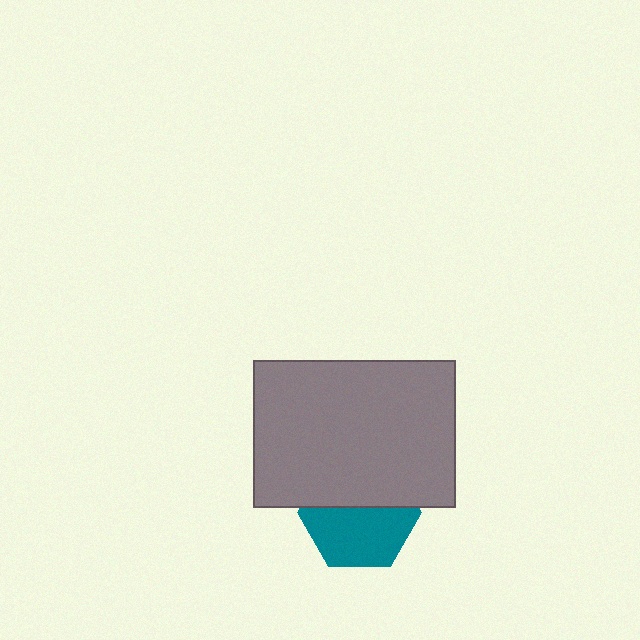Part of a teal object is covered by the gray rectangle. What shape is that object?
It is a hexagon.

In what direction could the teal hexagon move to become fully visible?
The teal hexagon could move down. That would shift it out from behind the gray rectangle entirely.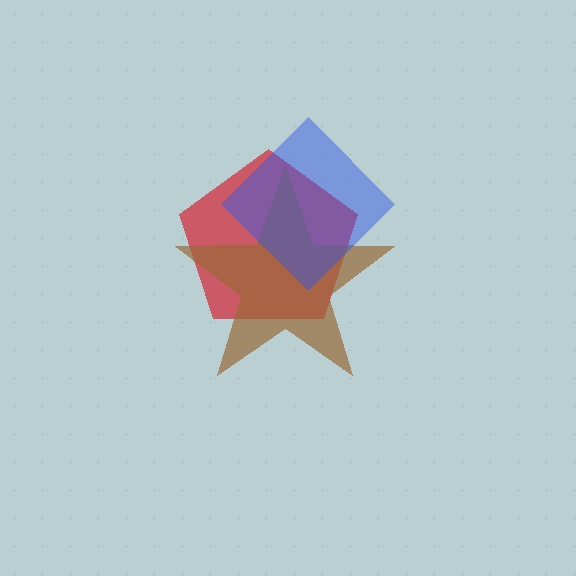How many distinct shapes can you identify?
There are 3 distinct shapes: a red pentagon, a brown star, a blue diamond.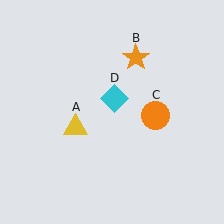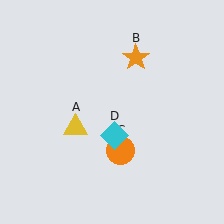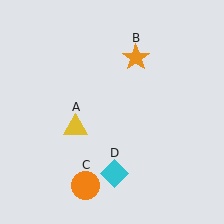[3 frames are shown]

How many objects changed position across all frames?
2 objects changed position: orange circle (object C), cyan diamond (object D).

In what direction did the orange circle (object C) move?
The orange circle (object C) moved down and to the left.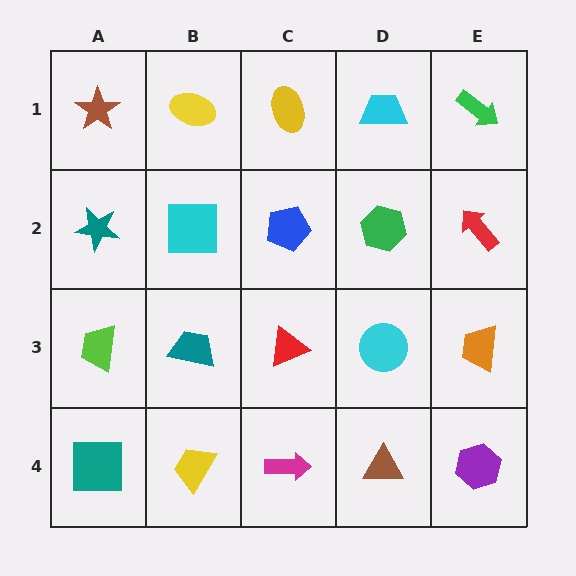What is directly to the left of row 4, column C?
A yellow trapezoid.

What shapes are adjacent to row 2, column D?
A cyan trapezoid (row 1, column D), a cyan circle (row 3, column D), a blue pentagon (row 2, column C), a red arrow (row 2, column E).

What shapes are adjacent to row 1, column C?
A blue pentagon (row 2, column C), a yellow ellipse (row 1, column B), a cyan trapezoid (row 1, column D).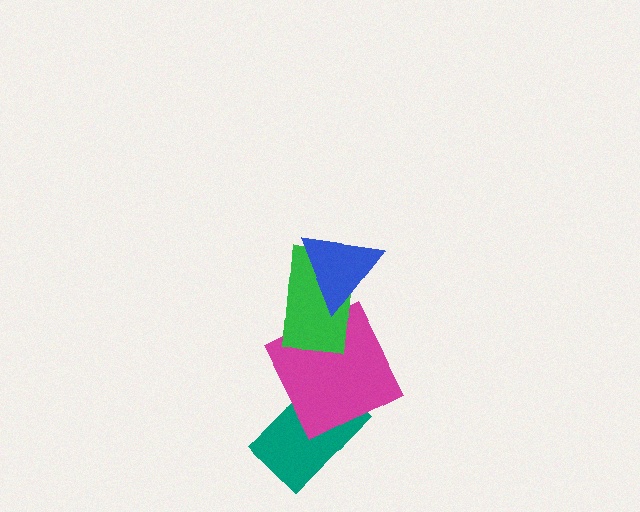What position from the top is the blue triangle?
The blue triangle is 1st from the top.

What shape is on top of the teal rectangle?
The magenta square is on top of the teal rectangle.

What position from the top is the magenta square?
The magenta square is 3rd from the top.